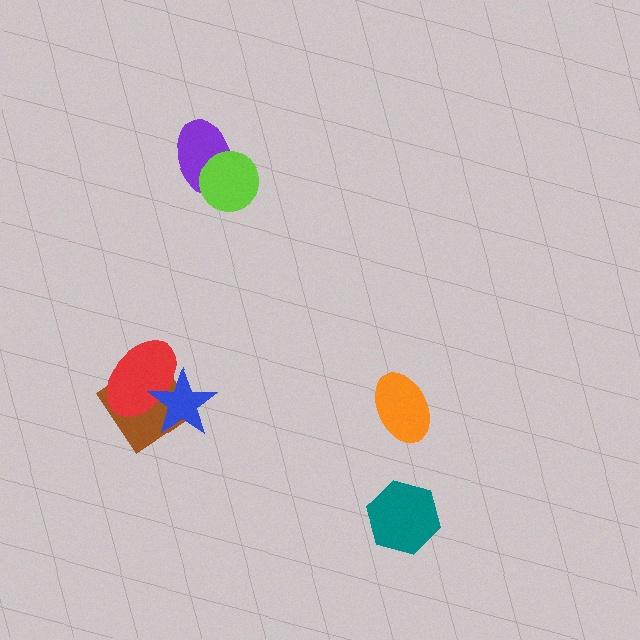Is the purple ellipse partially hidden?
Yes, it is partially covered by another shape.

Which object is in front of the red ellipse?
The blue star is in front of the red ellipse.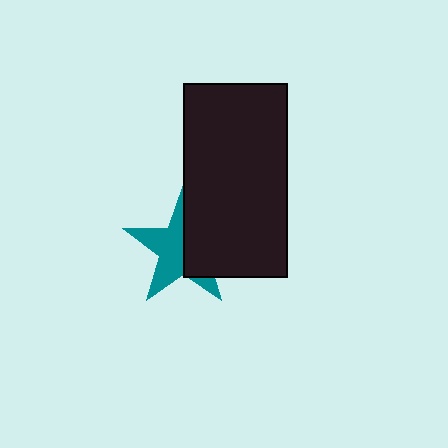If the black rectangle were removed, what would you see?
You would see the complete teal star.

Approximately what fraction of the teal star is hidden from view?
Roughly 44% of the teal star is hidden behind the black rectangle.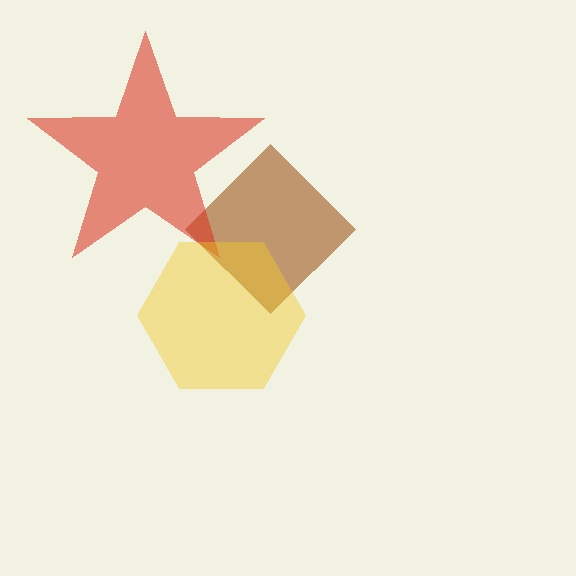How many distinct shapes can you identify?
There are 3 distinct shapes: a brown diamond, a red star, a yellow hexagon.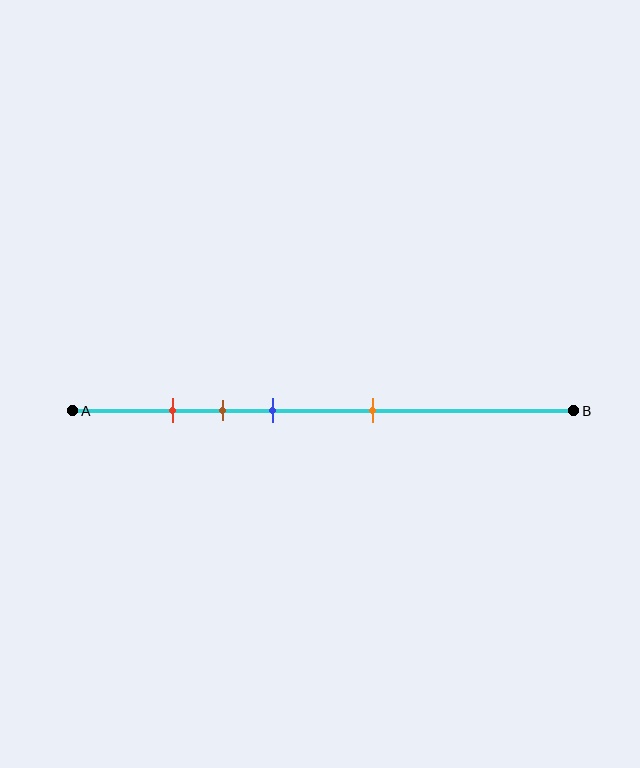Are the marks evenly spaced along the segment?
No, the marks are not evenly spaced.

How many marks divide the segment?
There are 4 marks dividing the segment.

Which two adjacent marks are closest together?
The red and brown marks are the closest adjacent pair.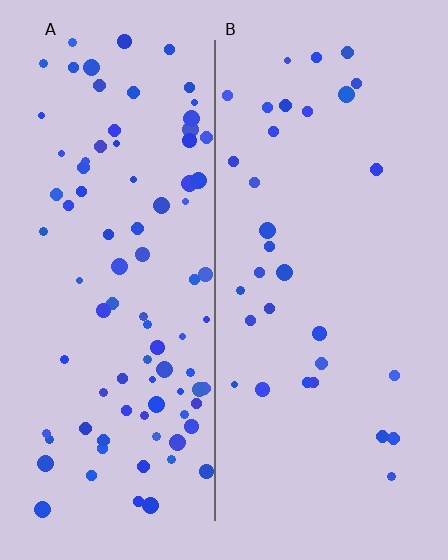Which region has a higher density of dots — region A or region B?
A (the left).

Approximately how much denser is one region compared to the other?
Approximately 2.8× — region A over region B.